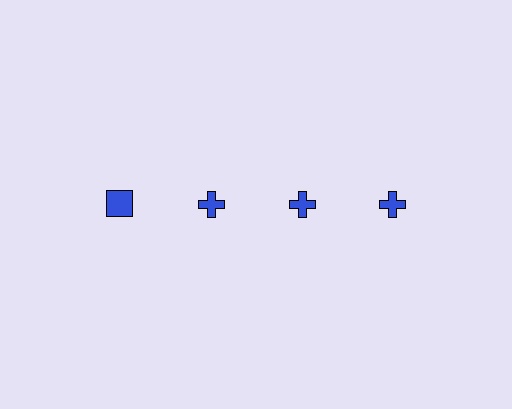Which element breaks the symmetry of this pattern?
The blue square in the top row, leftmost column breaks the symmetry. All other shapes are blue crosses.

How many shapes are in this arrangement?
There are 4 shapes arranged in a grid pattern.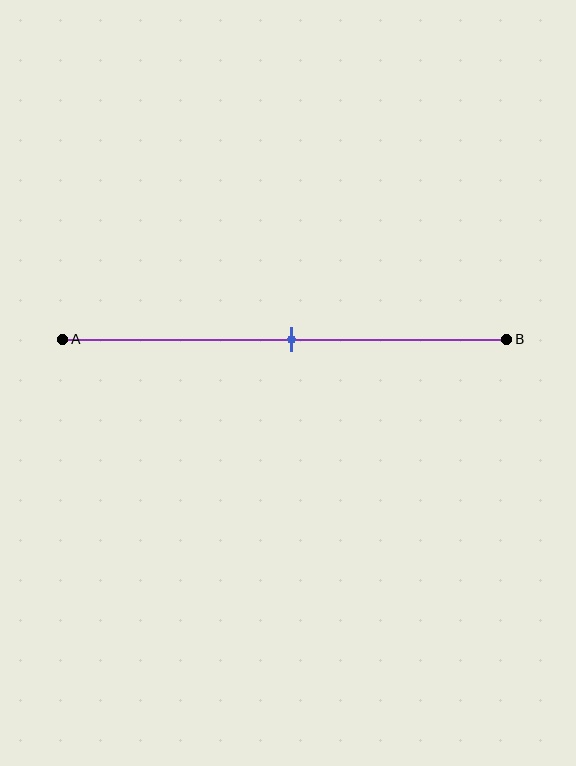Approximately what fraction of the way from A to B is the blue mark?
The blue mark is approximately 50% of the way from A to B.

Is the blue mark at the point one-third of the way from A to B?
No, the mark is at about 50% from A, not at the 33% one-third point.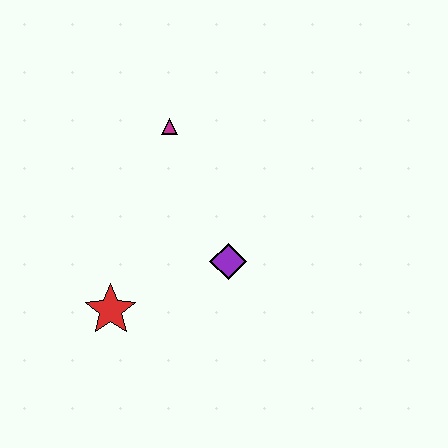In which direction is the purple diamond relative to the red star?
The purple diamond is to the right of the red star.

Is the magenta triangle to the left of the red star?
No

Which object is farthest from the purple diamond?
The magenta triangle is farthest from the purple diamond.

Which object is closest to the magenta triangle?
The purple diamond is closest to the magenta triangle.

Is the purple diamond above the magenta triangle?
No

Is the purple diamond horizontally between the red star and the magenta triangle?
No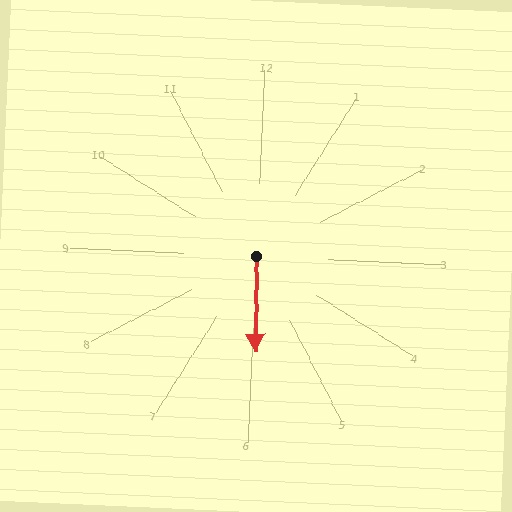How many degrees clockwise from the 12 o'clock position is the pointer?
Approximately 178 degrees.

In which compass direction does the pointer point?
South.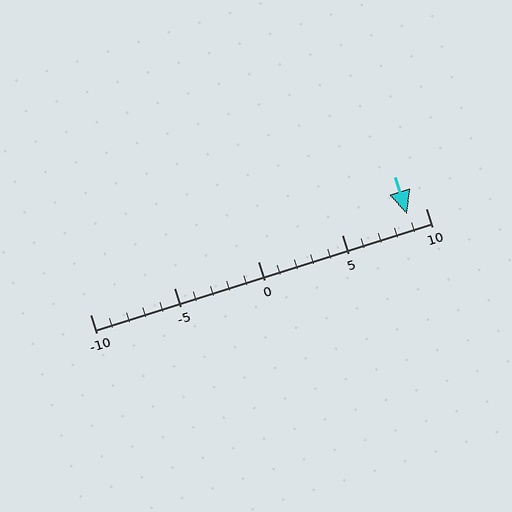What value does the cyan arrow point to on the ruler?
The cyan arrow points to approximately 9.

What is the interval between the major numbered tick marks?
The major tick marks are spaced 5 units apart.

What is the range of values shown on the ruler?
The ruler shows values from -10 to 10.